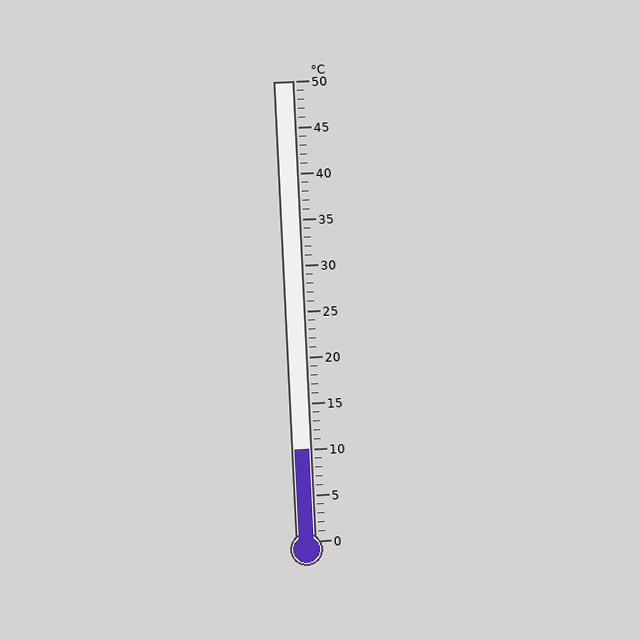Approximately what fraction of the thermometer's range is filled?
The thermometer is filled to approximately 20% of its range.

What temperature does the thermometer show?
The thermometer shows approximately 10°C.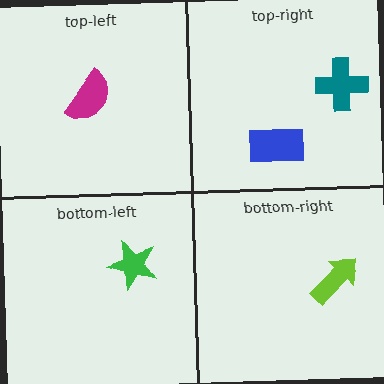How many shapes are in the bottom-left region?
1.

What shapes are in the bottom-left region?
The green star.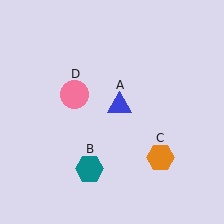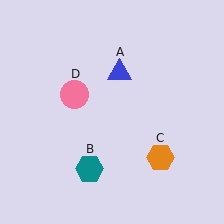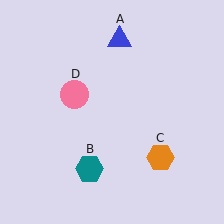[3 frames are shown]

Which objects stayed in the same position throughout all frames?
Teal hexagon (object B) and orange hexagon (object C) and pink circle (object D) remained stationary.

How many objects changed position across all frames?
1 object changed position: blue triangle (object A).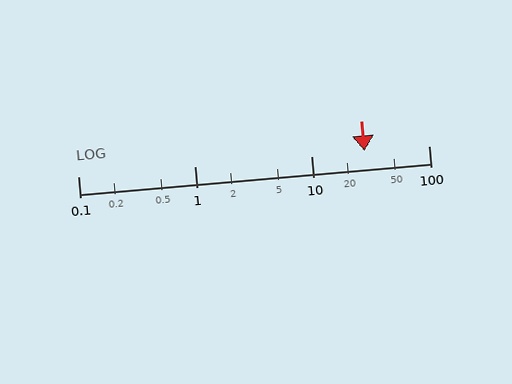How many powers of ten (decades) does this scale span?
The scale spans 3 decades, from 0.1 to 100.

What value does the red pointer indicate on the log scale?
The pointer indicates approximately 28.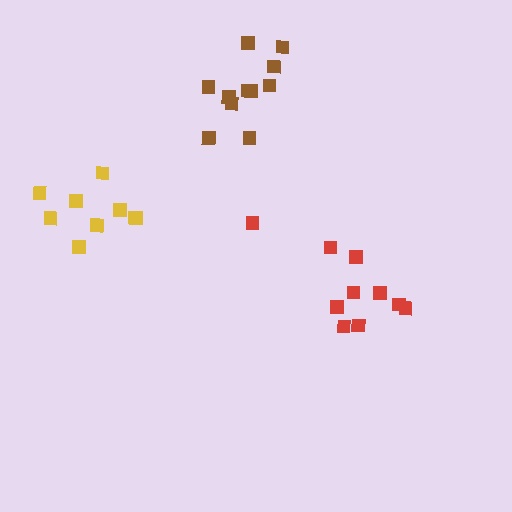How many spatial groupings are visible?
There are 3 spatial groupings.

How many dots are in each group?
Group 1: 10 dots, Group 2: 9 dots, Group 3: 12 dots (31 total).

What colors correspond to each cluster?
The clusters are colored: red, yellow, brown.